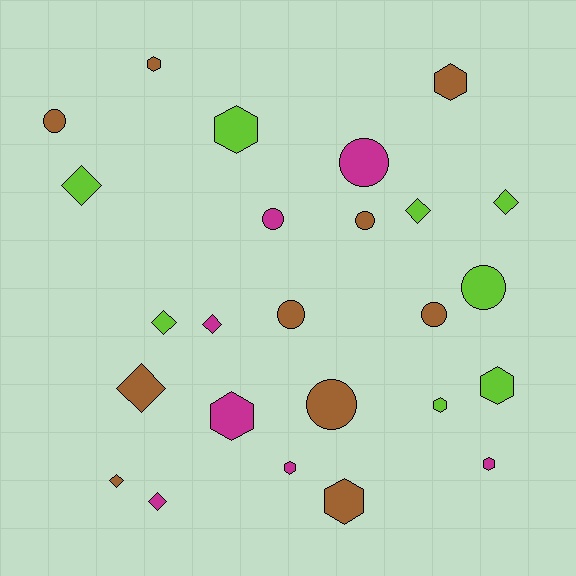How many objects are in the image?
There are 25 objects.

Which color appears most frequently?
Brown, with 10 objects.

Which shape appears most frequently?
Hexagon, with 9 objects.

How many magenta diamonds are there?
There are 2 magenta diamonds.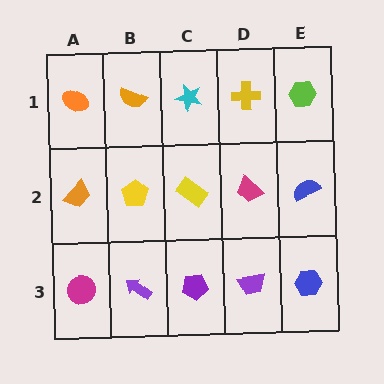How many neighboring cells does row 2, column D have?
4.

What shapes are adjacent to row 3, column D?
A magenta trapezoid (row 2, column D), a purple pentagon (row 3, column C), a blue hexagon (row 3, column E).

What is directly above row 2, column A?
An orange ellipse.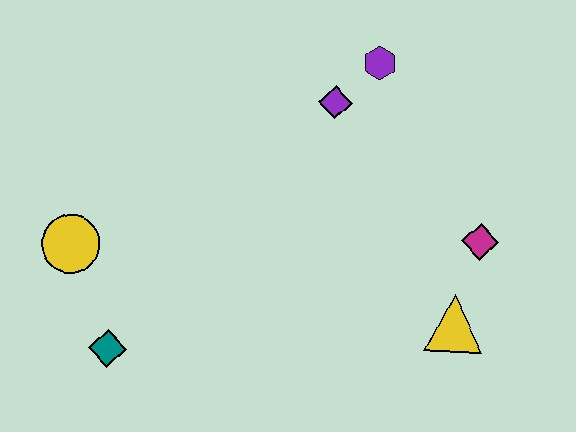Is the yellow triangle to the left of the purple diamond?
No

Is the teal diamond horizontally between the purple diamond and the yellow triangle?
No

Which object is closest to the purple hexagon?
The purple diamond is closest to the purple hexagon.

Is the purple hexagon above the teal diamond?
Yes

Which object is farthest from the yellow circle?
The magenta diamond is farthest from the yellow circle.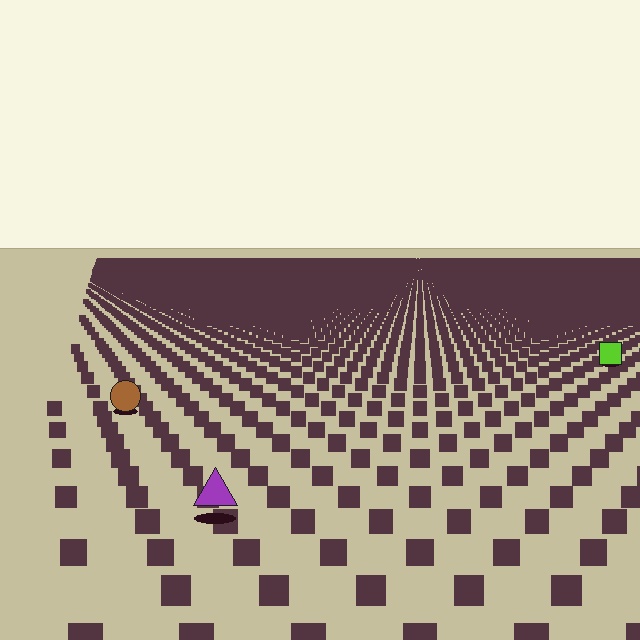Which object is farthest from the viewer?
The lime square is farthest from the viewer. It appears smaller and the ground texture around it is denser.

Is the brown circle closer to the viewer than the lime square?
Yes. The brown circle is closer — you can tell from the texture gradient: the ground texture is coarser near it.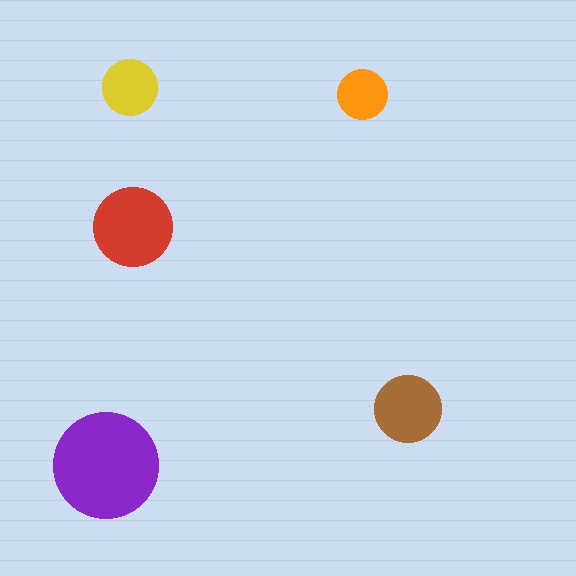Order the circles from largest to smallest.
the purple one, the red one, the brown one, the yellow one, the orange one.